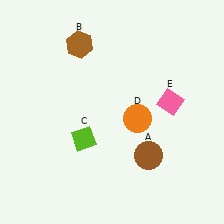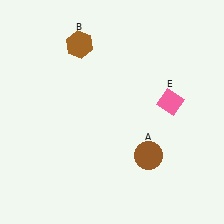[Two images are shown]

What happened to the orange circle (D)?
The orange circle (D) was removed in Image 2. It was in the bottom-right area of Image 1.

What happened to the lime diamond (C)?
The lime diamond (C) was removed in Image 2. It was in the bottom-left area of Image 1.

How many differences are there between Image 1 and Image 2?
There are 2 differences between the two images.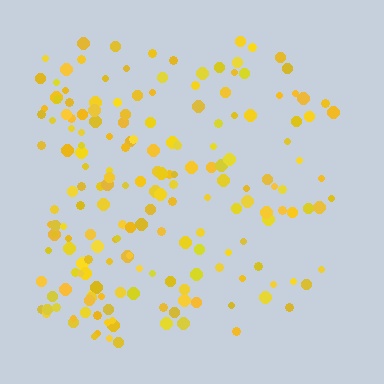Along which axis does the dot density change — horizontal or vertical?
Horizontal.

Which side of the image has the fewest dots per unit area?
The right.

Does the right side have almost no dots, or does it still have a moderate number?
Still a moderate number, just noticeably fewer than the left.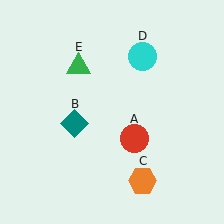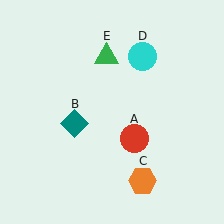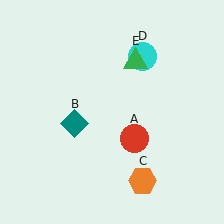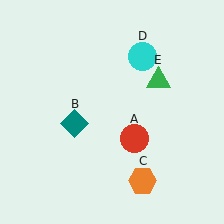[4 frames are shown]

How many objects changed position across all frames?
1 object changed position: green triangle (object E).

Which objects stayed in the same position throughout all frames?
Red circle (object A) and teal diamond (object B) and orange hexagon (object C) and cyan circle (object D) remained stationary.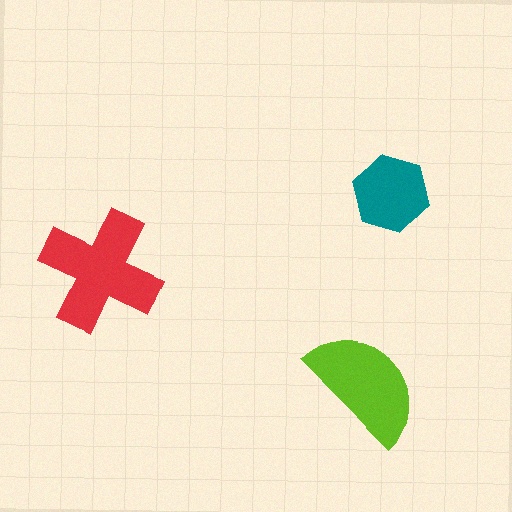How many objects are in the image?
There are 3 objects in the image.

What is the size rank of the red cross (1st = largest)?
1st.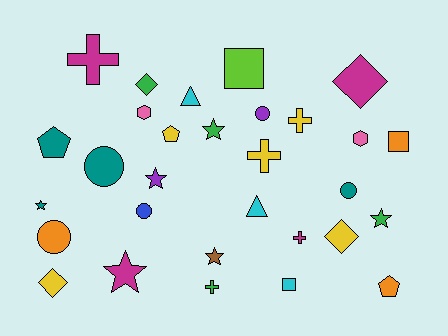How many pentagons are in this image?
There are 3 pentagons.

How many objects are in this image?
There are 30 objects.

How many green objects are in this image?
There are 4 green objects.